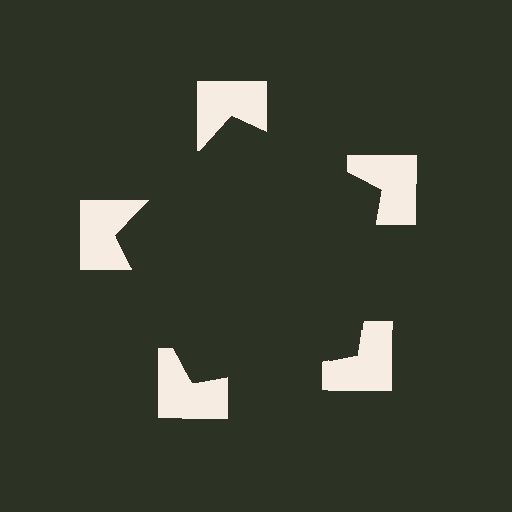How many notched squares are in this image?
There are 5 — one at each vertex of the illusory pentagon.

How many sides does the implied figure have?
5 sides.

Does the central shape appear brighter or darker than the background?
It typically appears slightly darker than the background, even though no actual brightness change is drawn.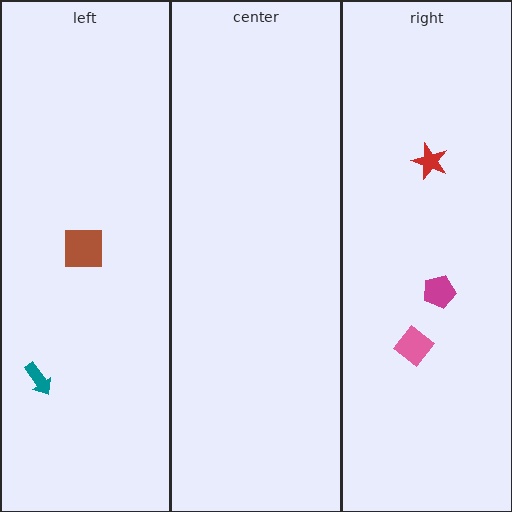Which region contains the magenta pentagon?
The right region.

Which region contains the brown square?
The left region.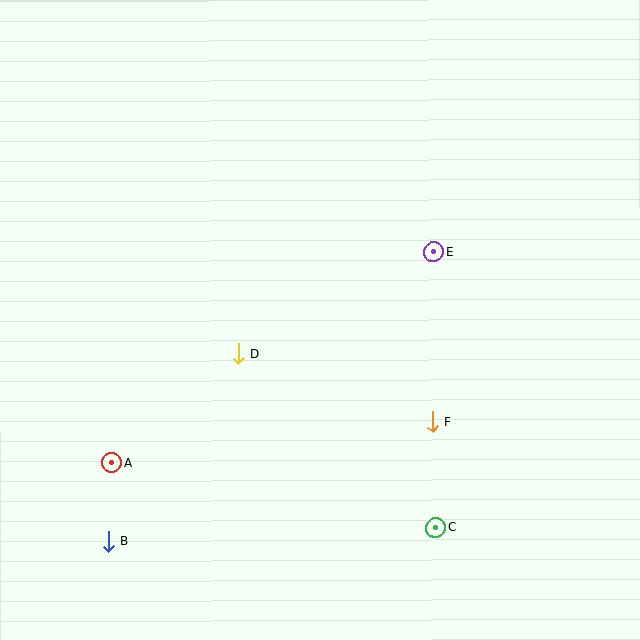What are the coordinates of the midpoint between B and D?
The midpoint between B and D is at (173, 448).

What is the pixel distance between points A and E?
The distance between A and E is 384 pixels.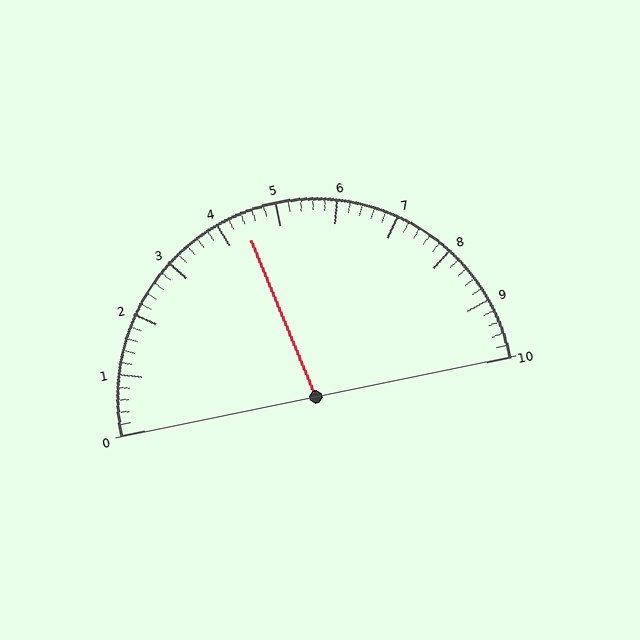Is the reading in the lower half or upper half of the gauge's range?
The reading is in the lower half of the range (0 to 10).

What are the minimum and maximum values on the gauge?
The gauge ranges from 0 to 10.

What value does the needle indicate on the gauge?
The needle indicates approximately 4.4.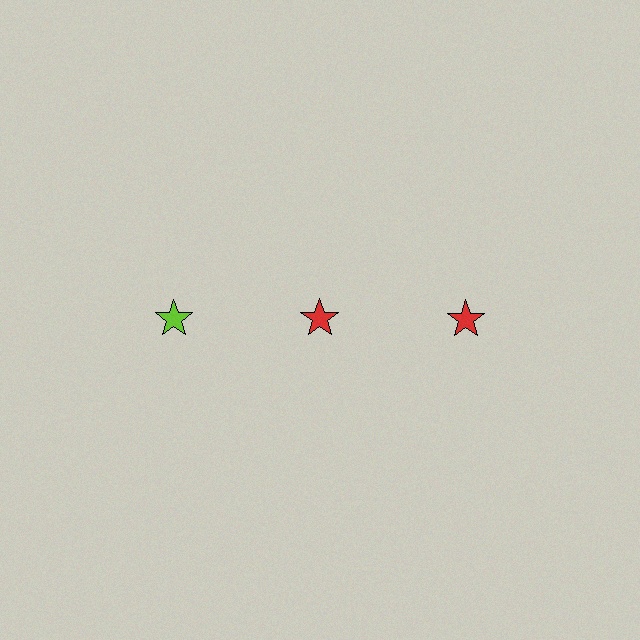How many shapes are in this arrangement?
There are 3 shapes arranged in a grid pattern.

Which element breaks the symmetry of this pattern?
The lime star in the top row, leftmost column breaks the symmetry. All other shapes are red stars.